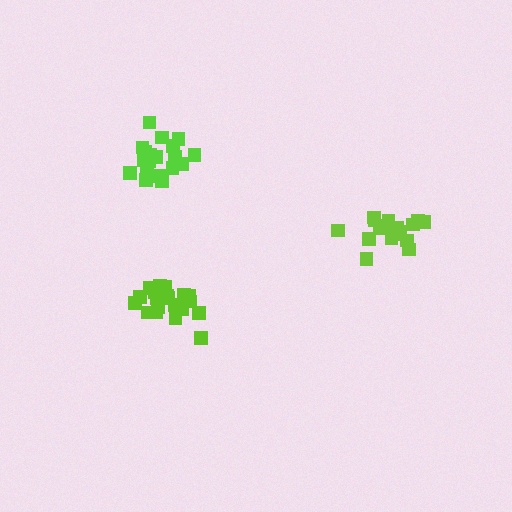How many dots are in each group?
Group 1: 20 dots, Group 2: 17 dots, Group 3: 21 dots (58 total).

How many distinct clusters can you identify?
There are 3 distinct clusters.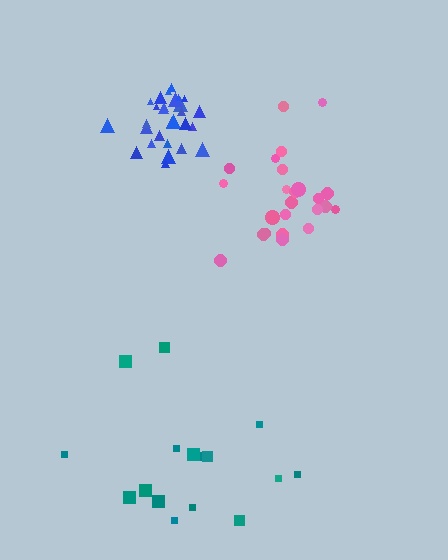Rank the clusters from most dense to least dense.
blue, pink, teal.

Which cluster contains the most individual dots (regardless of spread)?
Blue (28).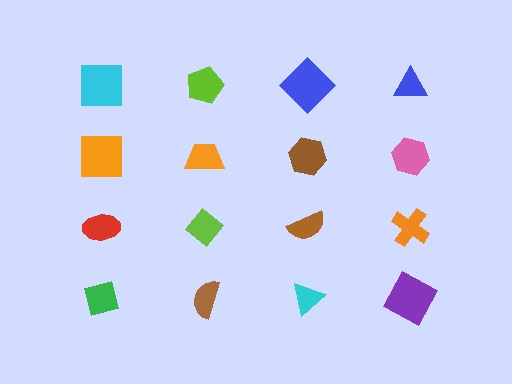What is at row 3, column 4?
An orange cross.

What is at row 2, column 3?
A brown hexagon.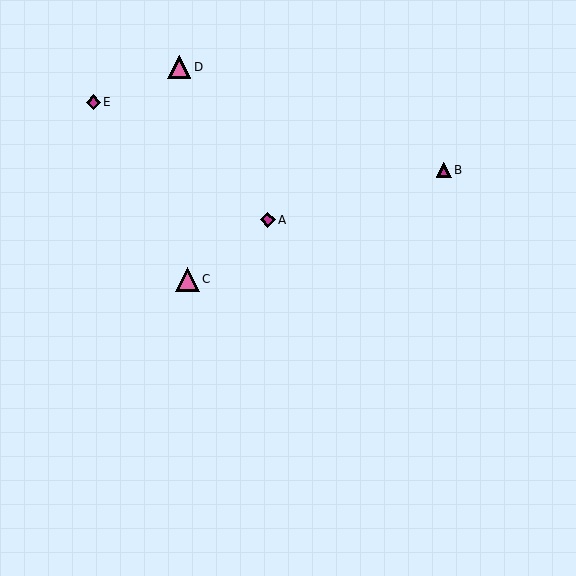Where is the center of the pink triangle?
The center of the pink triangle is at (188, 279).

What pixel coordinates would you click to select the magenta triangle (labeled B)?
Click at (444, 170) to select the magenta triangle B.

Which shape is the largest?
The pink triangle (labeled C) is the largest.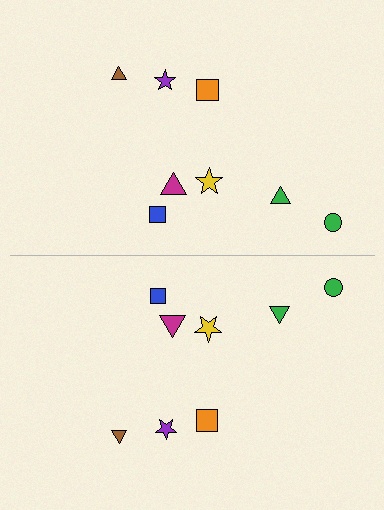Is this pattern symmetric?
Yes, this pattern has bilateral (reflection) symmetry.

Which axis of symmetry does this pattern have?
The pattern has a horizontal axis of symmetry running through the center of the image.